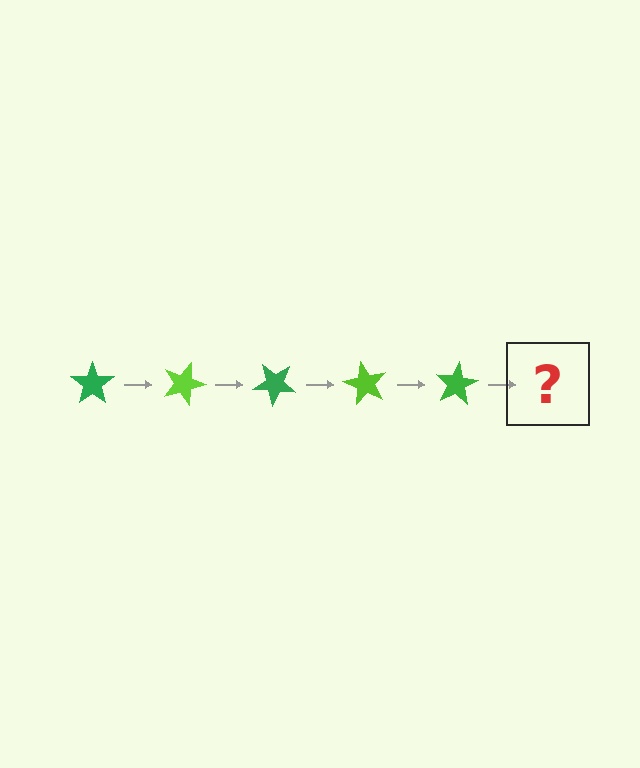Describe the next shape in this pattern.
It should be a lime star, rotated 100 degrees from the start.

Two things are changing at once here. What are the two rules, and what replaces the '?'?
The two rules are that it rotates 20 degrees each step and the color cycles through green and lime. The '?' should be a lime star, rotated 100 degrees from the start.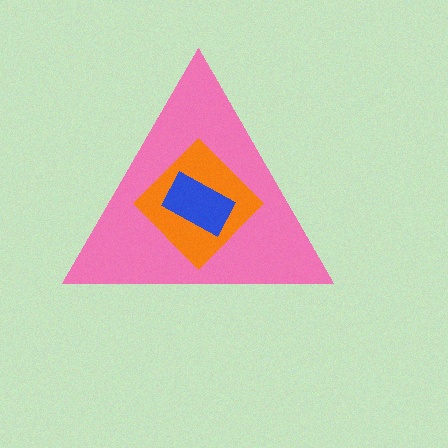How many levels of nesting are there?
3.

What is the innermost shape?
The blue rectangle.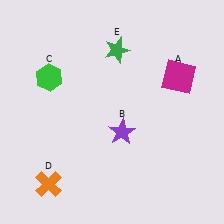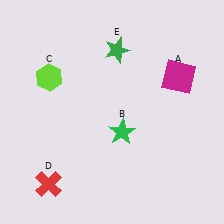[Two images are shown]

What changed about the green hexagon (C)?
In Image 1, C is green. In Image 2, it changed to lime.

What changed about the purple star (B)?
In Image 1, B is purple. In Image 2, it changed to green.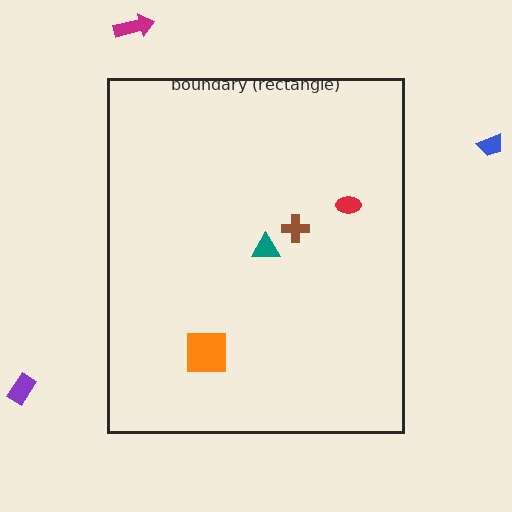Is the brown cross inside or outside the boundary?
Inside.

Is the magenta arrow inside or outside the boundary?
Outside.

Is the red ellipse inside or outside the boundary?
Inside.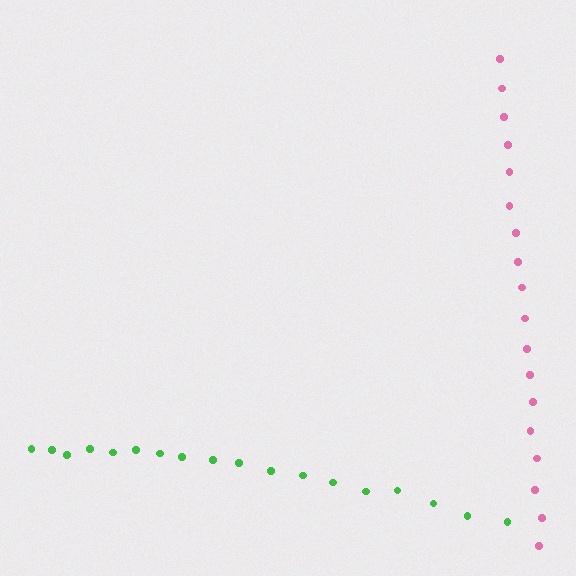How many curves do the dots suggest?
There are 2 distinct paths.